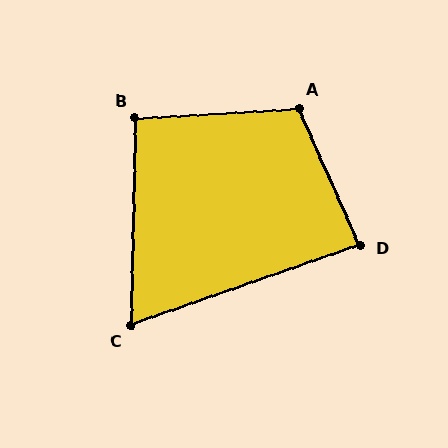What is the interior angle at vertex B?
Approximately 95 degrees (approximately right).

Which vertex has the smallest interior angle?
C, at approximately 69 degrees.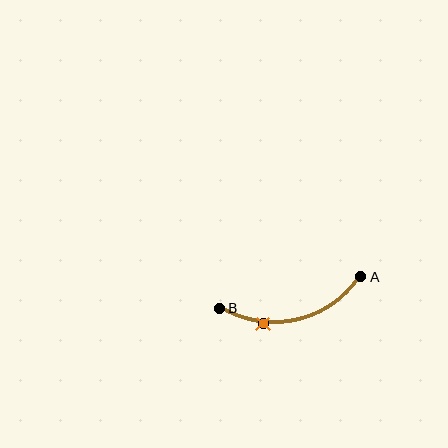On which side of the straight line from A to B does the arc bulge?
The arc bulges below the straight line connecting A and B.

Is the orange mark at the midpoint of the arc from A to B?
No. The orange mark lies on the arc but is closer to endpoint B. The arc midpoint would be at the point on the curve equidistant along the arc from both A and B.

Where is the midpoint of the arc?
The arc midpoint is the point on the curve farthest from the straight line joining A and B. It sits below that line.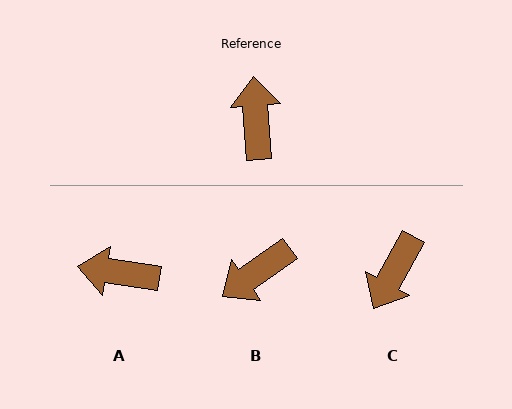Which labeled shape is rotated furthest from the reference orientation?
C, about 147 degrees away.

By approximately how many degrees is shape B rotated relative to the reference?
Approximately 122 degrees counter-clockwise.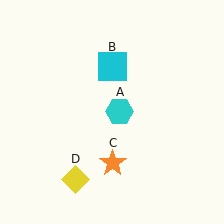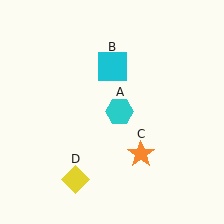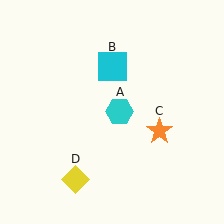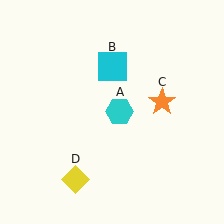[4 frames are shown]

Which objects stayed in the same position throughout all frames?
Cyan hexagon (object A) and cyan square (object B) and yellow diamond (object D) remained stationary.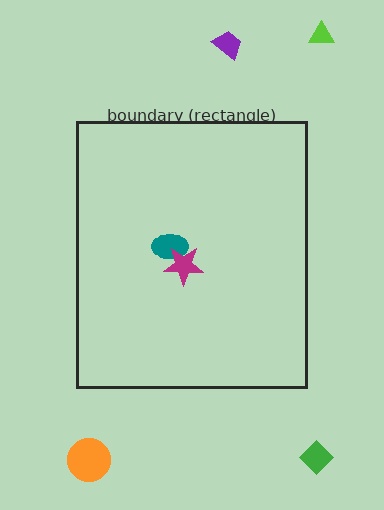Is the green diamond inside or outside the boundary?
Outside.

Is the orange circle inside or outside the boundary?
Outside.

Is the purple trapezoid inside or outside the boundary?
Outside.